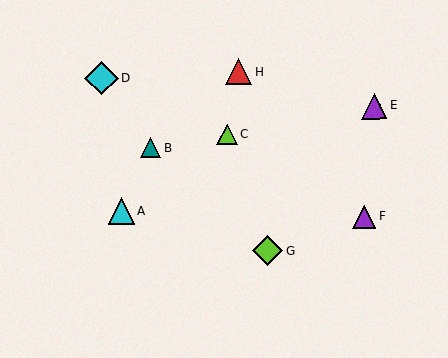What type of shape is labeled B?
Shape B is a teal triangle.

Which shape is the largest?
The cyan diamond (labeled D) is the largest.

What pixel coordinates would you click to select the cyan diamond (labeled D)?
Click at (101, 79) to select the cyan diamond D.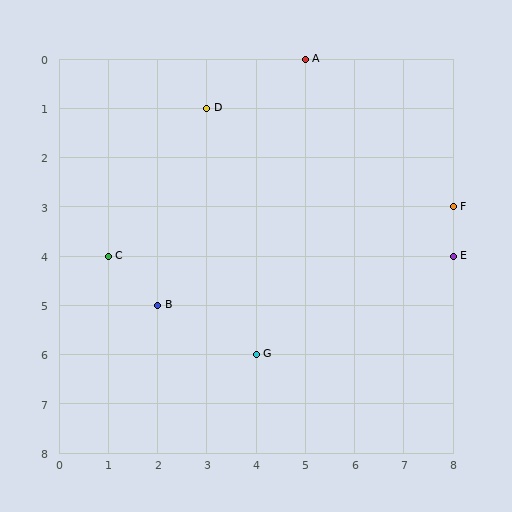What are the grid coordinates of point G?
Point G is at grid coordinates (4, 6).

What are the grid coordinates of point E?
Point E is at grid coordinates (8, 4).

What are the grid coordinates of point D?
Point D is at grid coordinates (3, 1).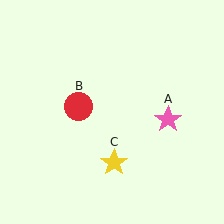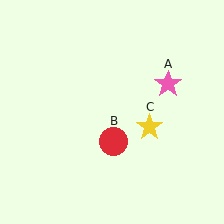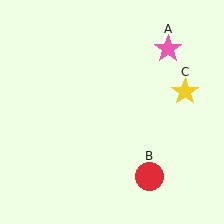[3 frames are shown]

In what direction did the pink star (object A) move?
The pink star (object A) moved up.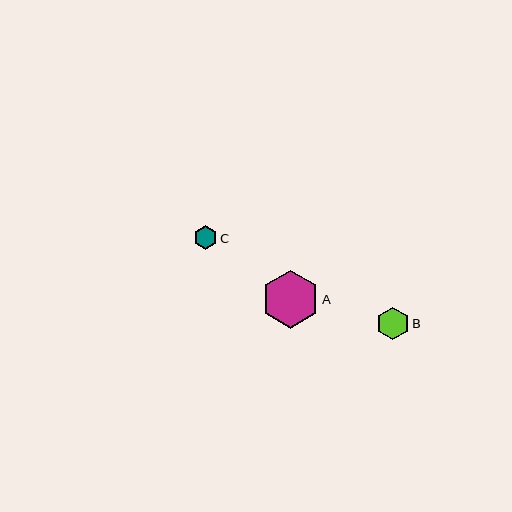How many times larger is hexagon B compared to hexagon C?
Hexagon B is approximately 1.4 times the size of hexagon C.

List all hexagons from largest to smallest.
From largest to smallest: A, B, C.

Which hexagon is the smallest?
Hexagon C is the smallest with a size of approximately 23 pixels.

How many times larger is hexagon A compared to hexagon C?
Hexagon A is approximately 2.5 times the size of hexagon C.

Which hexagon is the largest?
Hexagon A is the largest with a size of approximately 58 pixels.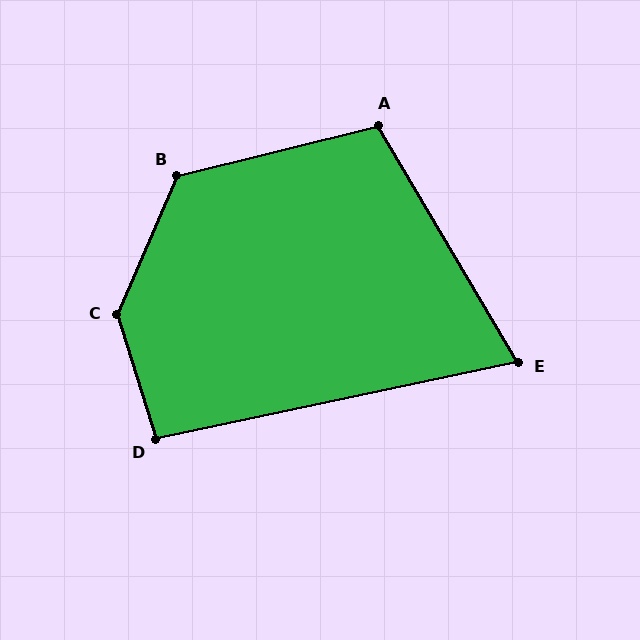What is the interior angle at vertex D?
Approximately 95 degrees (obtuse).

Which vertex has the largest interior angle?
C, at approximately 139 degrees.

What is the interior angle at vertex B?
Approximately 128 degrees (obtuse).